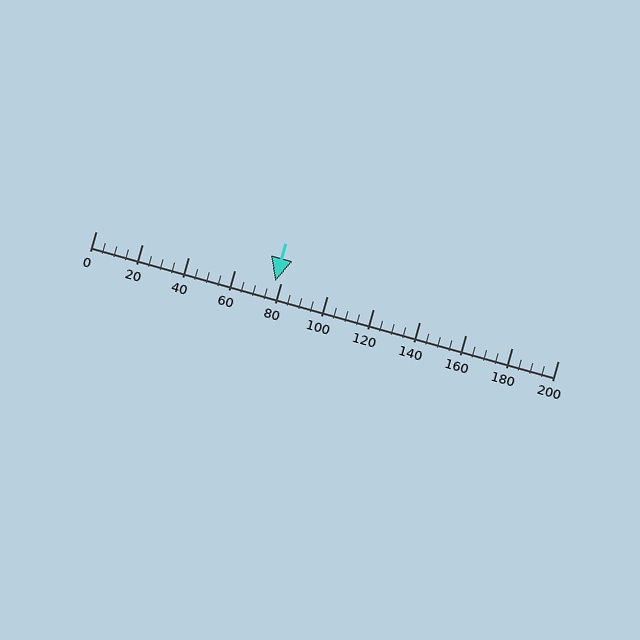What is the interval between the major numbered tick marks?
The major tick marks are spaced 20 units apart.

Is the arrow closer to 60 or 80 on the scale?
The arrow is closer to 80.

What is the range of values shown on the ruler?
The ruler shows values from 0 to 200.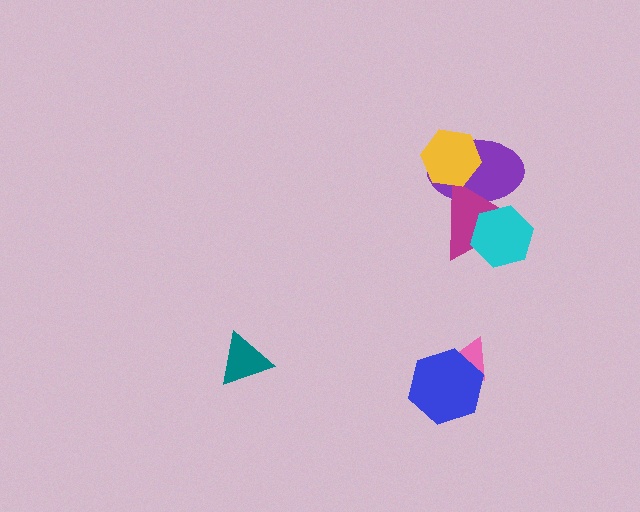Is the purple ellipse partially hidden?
Yes, it is partially covered by another shape.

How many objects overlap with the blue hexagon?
1 object overlaps with the blue hexagon.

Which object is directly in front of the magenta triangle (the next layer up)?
The yellow hexagon is directly in front of the magenta triangle.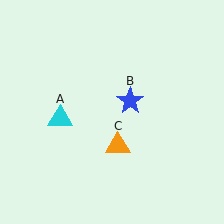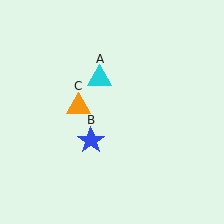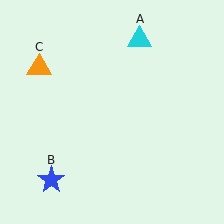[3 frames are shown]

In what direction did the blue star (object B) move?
The blue star (object B) moved down and to the left.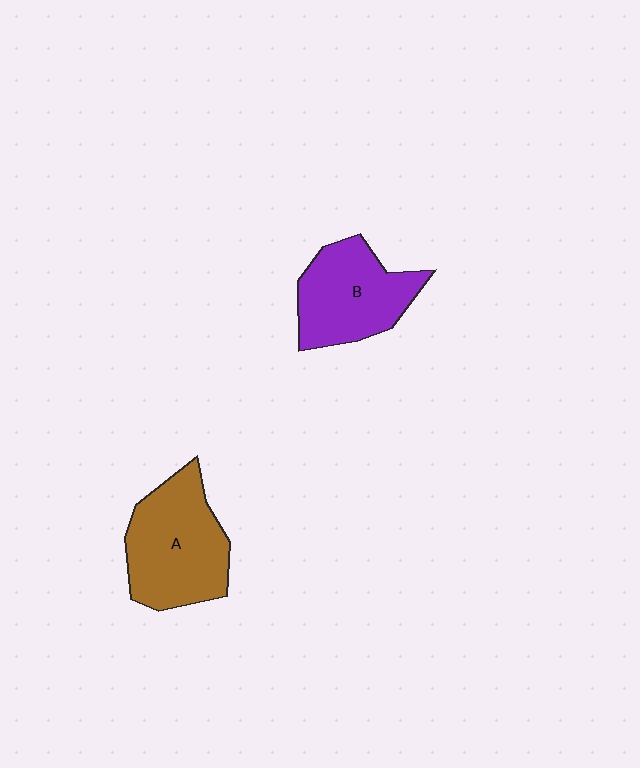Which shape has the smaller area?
Shape B (purple).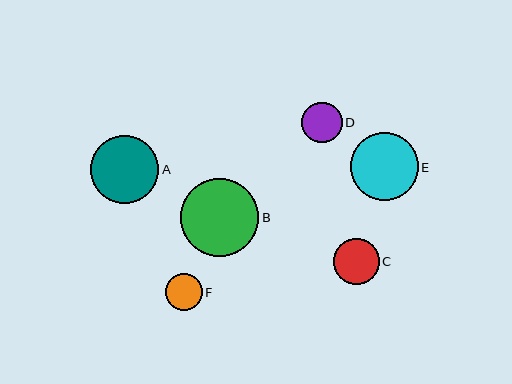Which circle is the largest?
Circle B is the largest with a size of approximately 78 pixels.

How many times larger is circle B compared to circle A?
Circle B is approximately 1.1 times the size of circle A.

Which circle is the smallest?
Circle F is the smallest with a size of approximately 37 pixels.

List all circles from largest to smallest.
From largest to smallest: B, A, E, C, D, F.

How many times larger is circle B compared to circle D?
Circle B is approximately 1.9 times the size of circle D.